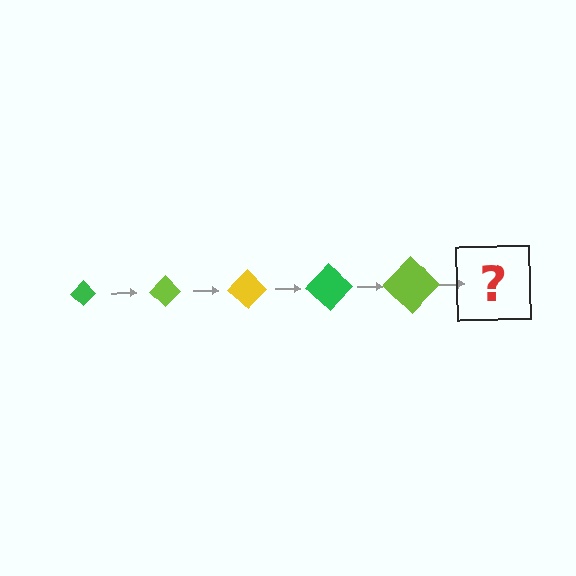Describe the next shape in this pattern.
It should be a yellow diamond, larger than the previous one.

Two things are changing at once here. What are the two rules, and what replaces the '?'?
The two rules are that the diamond grows larger each step and the color cycles through green, lime, and yellow. The '?' should be a yellow diamond, larger than the previous one.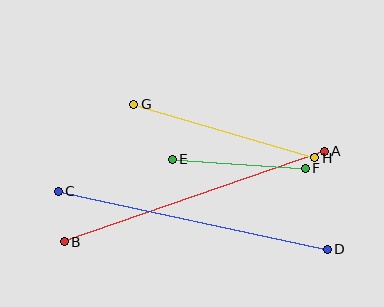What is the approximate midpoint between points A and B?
The midpoint is at approximately (194, 197) pixels.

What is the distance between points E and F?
The distance is approximately 133 pixels.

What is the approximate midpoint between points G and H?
The midpoint is at approximately (224, 131) pixels.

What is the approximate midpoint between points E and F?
The midpoint is at approximately (239, 164) pixels.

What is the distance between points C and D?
The distance is approximately 275 pixels.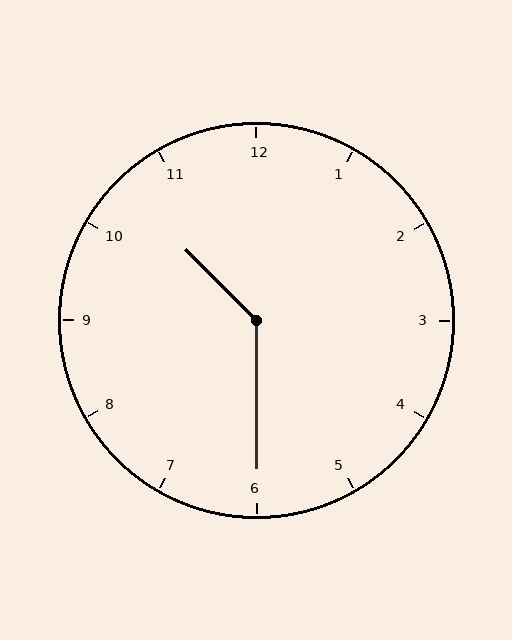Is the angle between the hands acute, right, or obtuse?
It is obtuse.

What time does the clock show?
10:30.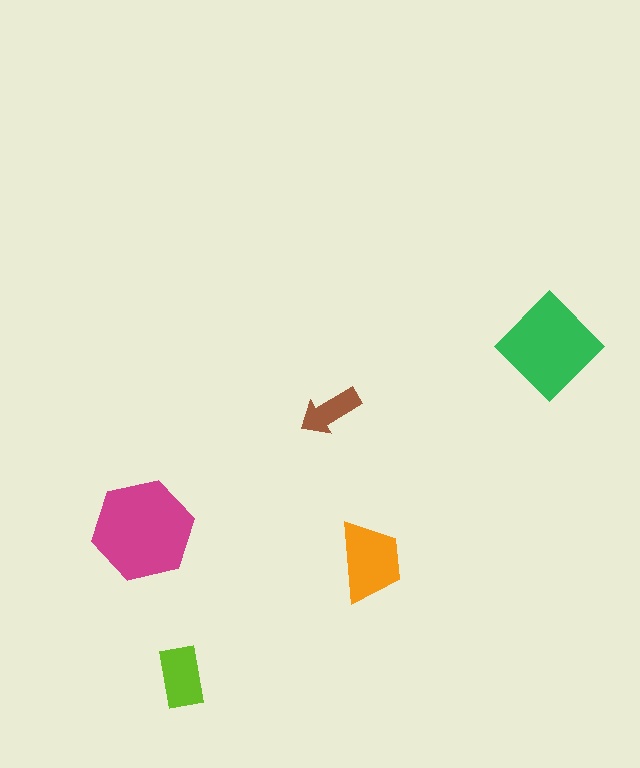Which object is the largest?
The magenta hexagon.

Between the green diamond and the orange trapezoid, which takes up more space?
The green diamond.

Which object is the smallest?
The brown arrow.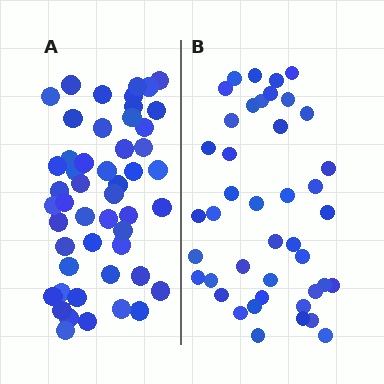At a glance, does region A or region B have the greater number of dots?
Region A (the left region) has more dots.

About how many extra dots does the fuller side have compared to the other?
Region A has roughly 8 or so more dots than region B.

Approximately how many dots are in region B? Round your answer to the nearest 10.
About 40 dots. (The exact count is 42, which rounds to 40.)